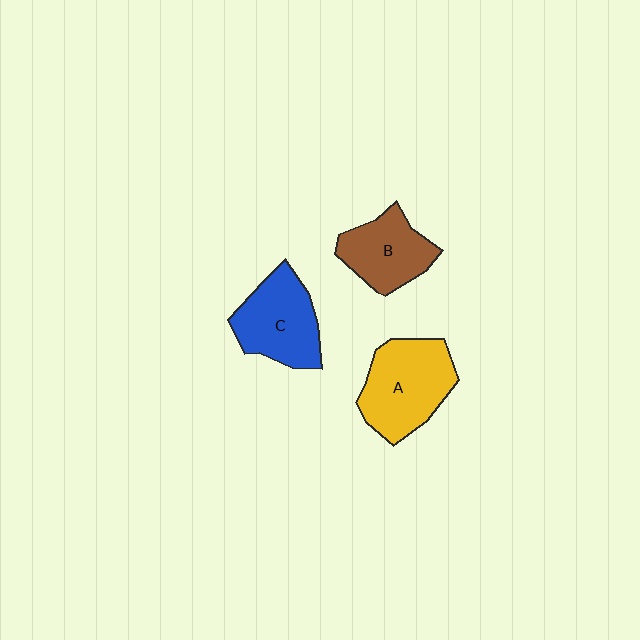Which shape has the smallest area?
Shape B (brown).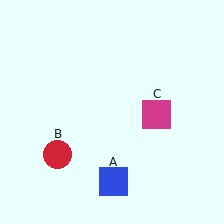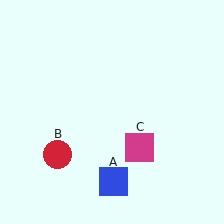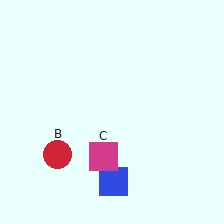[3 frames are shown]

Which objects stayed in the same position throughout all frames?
Blue square (object A) and red circle (object B) remained stationary.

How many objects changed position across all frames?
1 object changed position: magenta square (object C).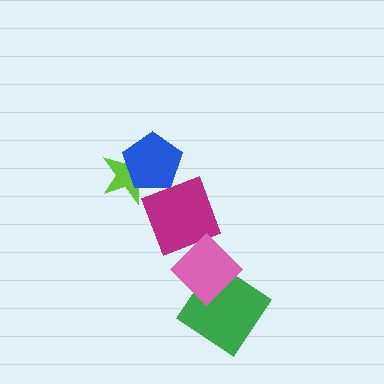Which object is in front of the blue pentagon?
The magenta diamond is in front of the blue pentagon.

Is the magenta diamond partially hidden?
Yes, it is partially covered by another shape.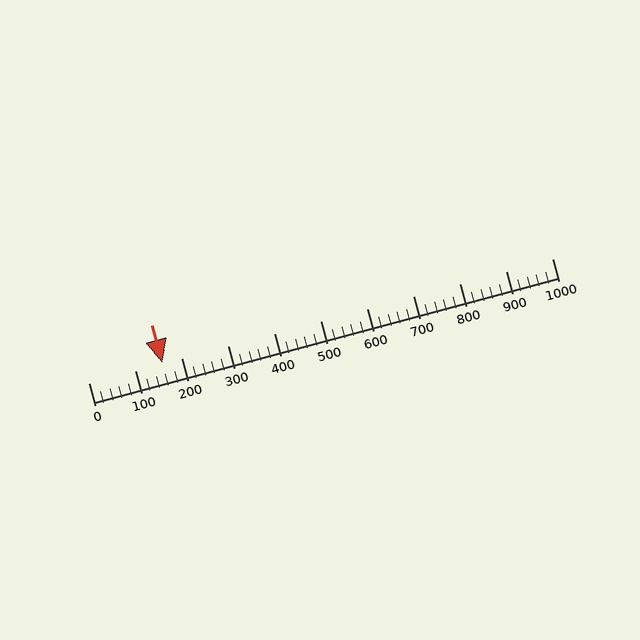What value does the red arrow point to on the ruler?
The red arrow points to approximately 160.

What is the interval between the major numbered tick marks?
The major tick marks are spaced 100 units apart.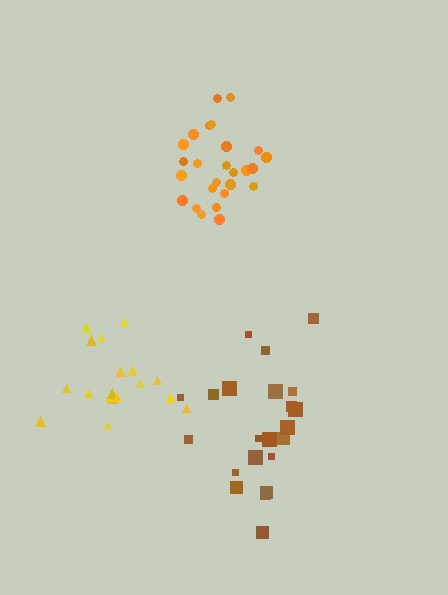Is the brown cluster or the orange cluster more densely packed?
Orange.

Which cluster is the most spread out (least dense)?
Brown.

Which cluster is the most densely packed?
Orange.